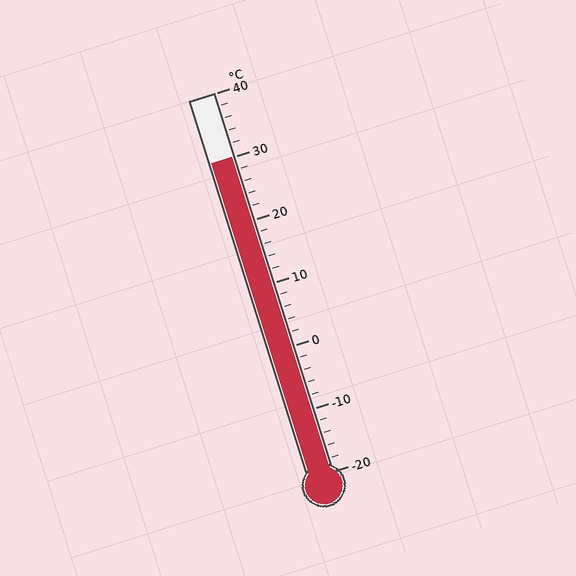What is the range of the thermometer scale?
The thermometer scale ranges from -20°C to 40°C.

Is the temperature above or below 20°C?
The temperature is above 20°C.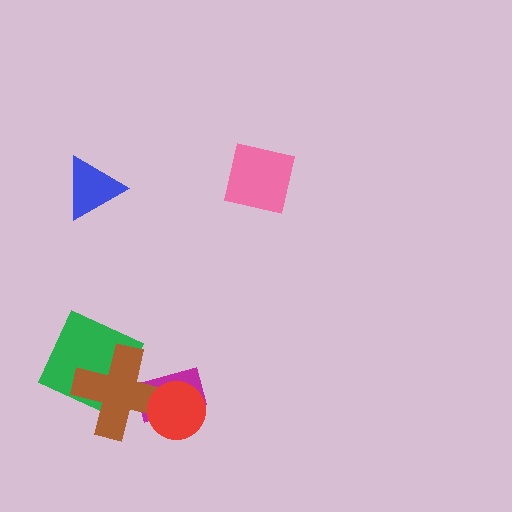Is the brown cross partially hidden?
Yes, it is partially covered by another shape.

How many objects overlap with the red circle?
2 objects overlap with the red circle.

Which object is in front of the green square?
The brown cross is in front of the green square.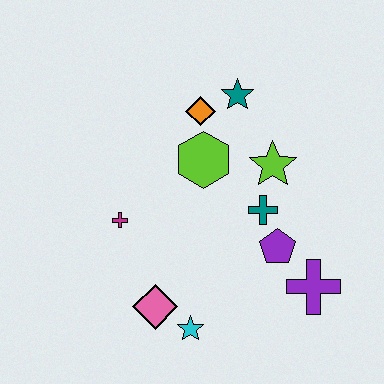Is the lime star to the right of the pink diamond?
Yes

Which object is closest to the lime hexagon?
The orange diamond is closest to the lime hexagon.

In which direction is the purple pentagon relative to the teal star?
The purple pentagon is below the teal star.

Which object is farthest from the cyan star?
The teal star is farthest from the cyan star.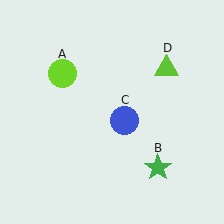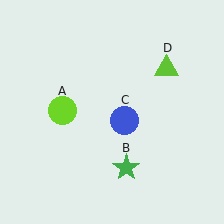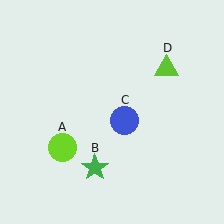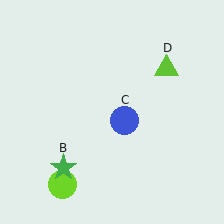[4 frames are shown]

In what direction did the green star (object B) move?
The green star (object B) moved left.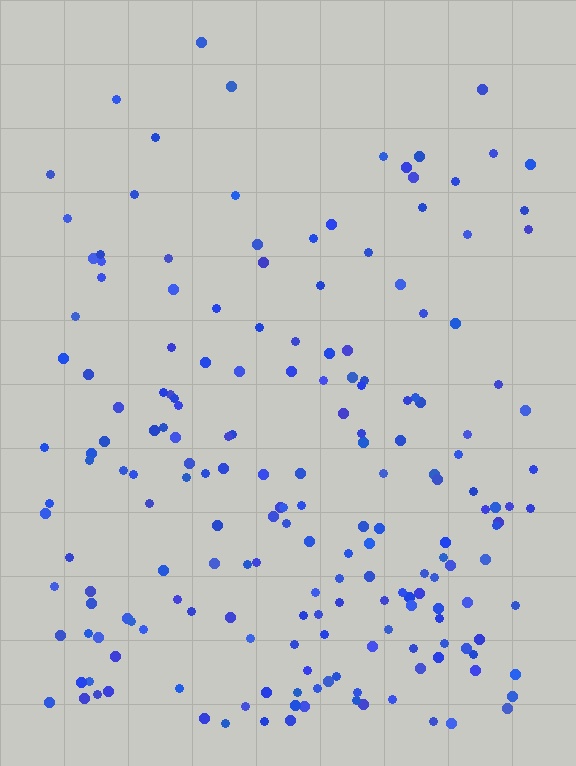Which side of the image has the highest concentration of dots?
The bottom.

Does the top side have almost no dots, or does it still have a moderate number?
Still a moderate number, just noticeably fewer than the bottom.